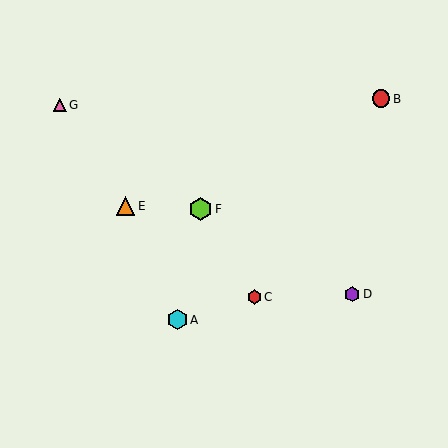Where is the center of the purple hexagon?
The center of the purple hexagon is at (352, 294).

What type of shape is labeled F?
Shape F is a lime hexagon.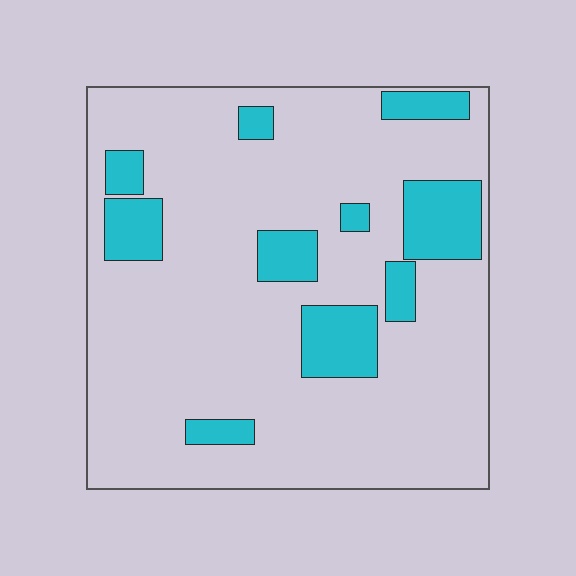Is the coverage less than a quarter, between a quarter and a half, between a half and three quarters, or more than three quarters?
Less than a quarter.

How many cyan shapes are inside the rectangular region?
10.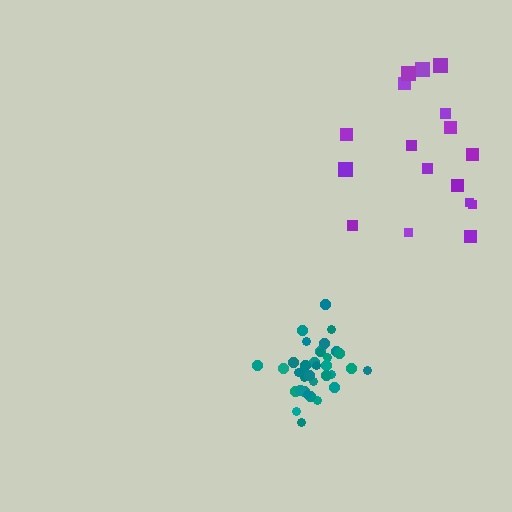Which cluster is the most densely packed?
Teal.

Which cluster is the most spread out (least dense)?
Purple.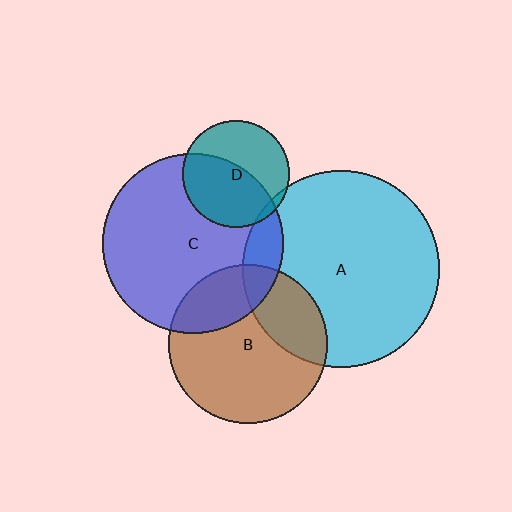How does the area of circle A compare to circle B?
Approximately 1.5 times.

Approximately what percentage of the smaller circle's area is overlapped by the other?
Approximately 10%.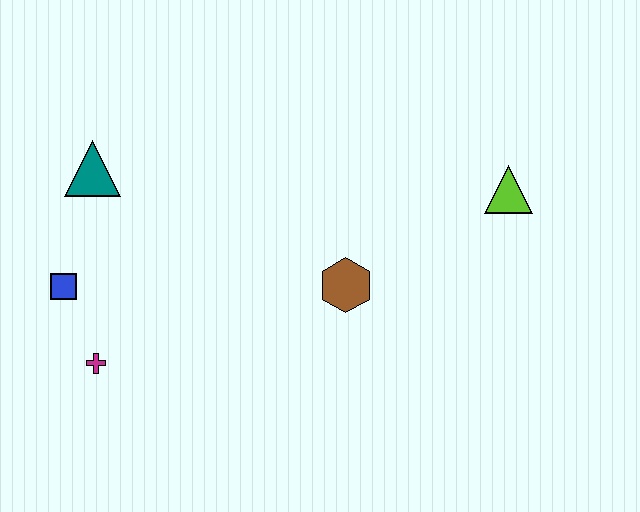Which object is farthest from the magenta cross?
The lime triangle is farthest from the magenta cross.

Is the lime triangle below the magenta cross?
No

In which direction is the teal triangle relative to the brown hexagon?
The teal triangle is to the left of the brown hexagon.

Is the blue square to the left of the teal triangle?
Yes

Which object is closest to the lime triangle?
The brown hexagon is closest to the lime triangle.